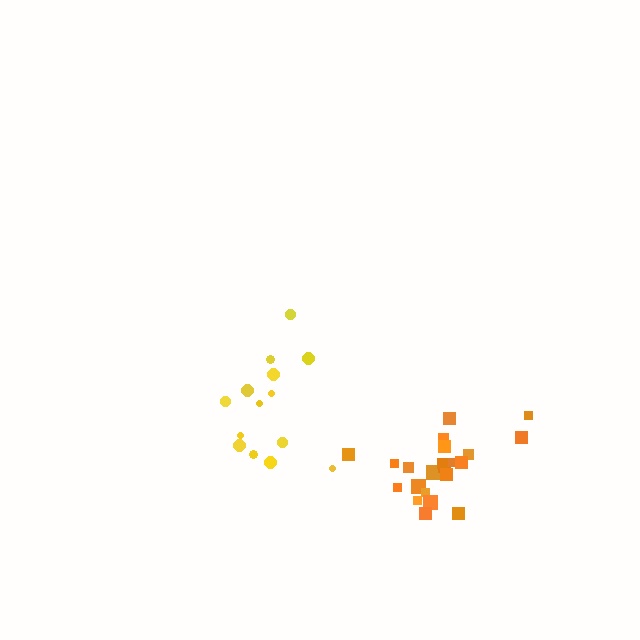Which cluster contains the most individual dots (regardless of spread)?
Orange (22).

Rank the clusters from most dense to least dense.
orange, yellow.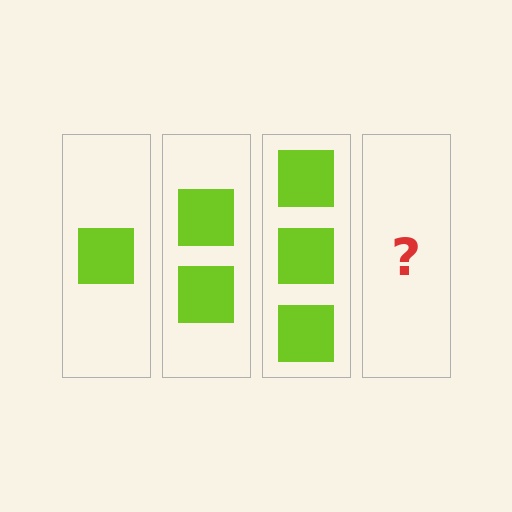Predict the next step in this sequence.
The next step is 4 squares.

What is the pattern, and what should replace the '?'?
The pattern is that each step adds one more square. The '?' should be 4 squares.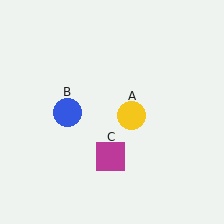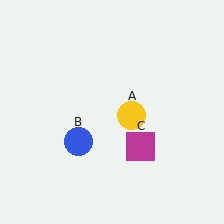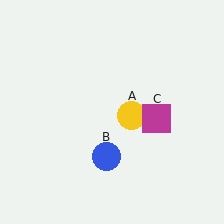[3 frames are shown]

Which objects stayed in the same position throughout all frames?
Yellow circle (object A) remained stationary.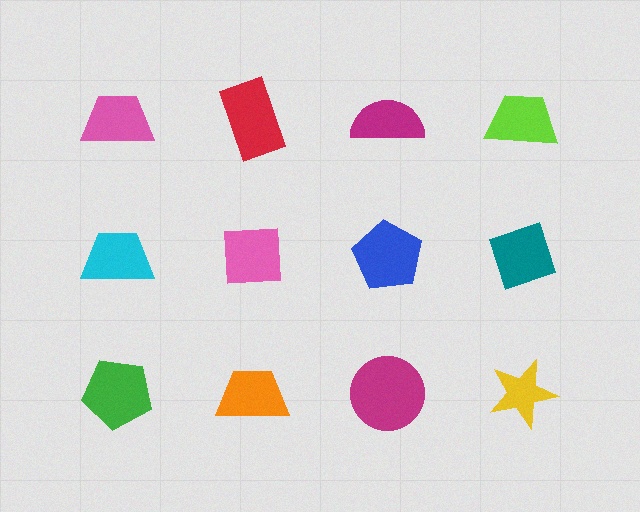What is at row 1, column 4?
A lime trapezoid.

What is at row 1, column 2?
A red rectangle.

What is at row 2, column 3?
A blue pentagon.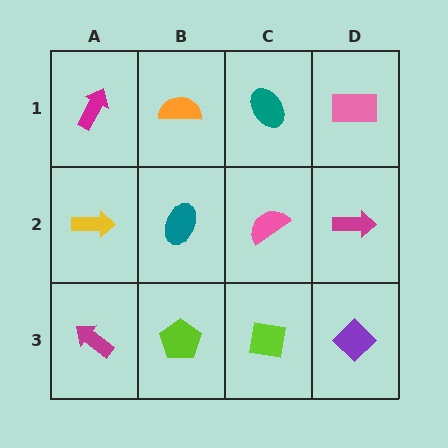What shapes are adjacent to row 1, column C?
A pink semicircle (row 2, column C), an orange semicircle (row 1, column B), a pink rectangle (row 1, column D).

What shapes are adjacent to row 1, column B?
A teal ellipse (row 2, column B), a magenta arrow (row 1, column A), a teal ellipse (row 1, column C).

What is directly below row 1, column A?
A yellow arrow.